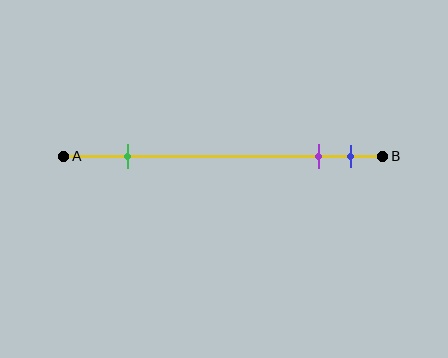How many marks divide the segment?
There are 3 marks dividing the segment.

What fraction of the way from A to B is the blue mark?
The blue mark is approximately 90% (0.9) of the way from A to B.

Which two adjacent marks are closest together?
The purple and blue marks are the closest adjacent pair.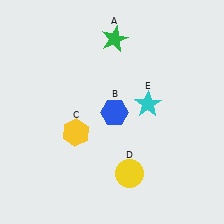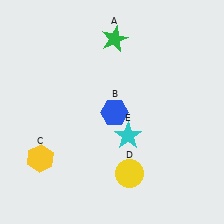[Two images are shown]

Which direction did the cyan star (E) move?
The cyan star (E) moved down.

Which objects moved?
The objects that moved are: the yellow hexagon (C), the cyan star (E).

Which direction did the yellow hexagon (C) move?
The yellow hexagon (C) moved left.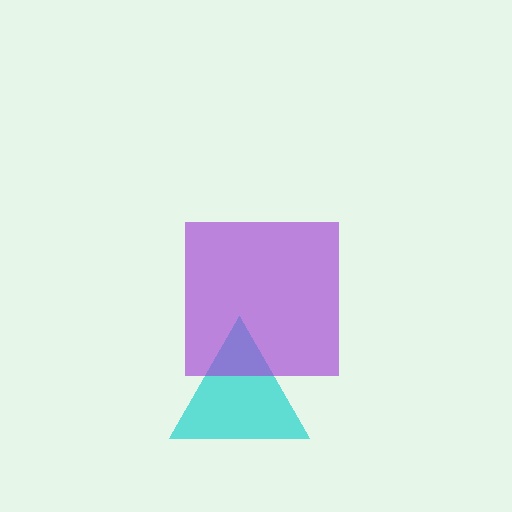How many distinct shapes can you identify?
There are 2 distinct shapes: a cyan triangle, a purple square.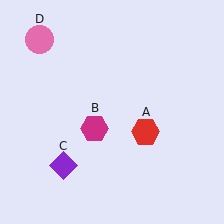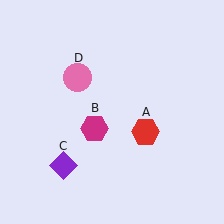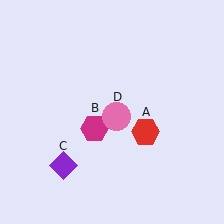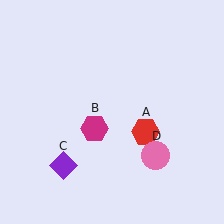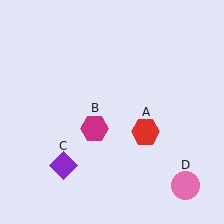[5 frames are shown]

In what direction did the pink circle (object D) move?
The pink circle (object D) moved down and to the right.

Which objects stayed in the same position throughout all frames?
Red hexagon (object A) and magenta hexagon (object B) and purple diamond (object C) remained stationary.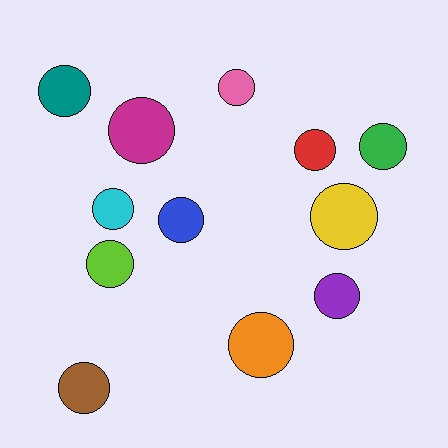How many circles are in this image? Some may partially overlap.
There are 12 circles.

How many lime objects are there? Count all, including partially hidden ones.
There is 1 lime object.